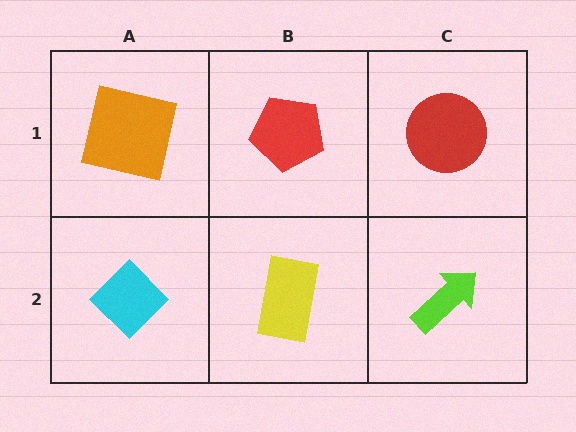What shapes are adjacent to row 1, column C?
A lime arrow (row 2, column C), a red pentagon (row 1, column B).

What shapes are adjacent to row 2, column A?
An orange square (row 1, column A), a yellow rectangle (row 2, column B).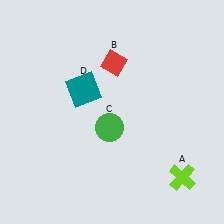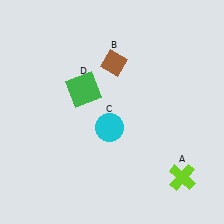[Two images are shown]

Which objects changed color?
B changed from red to brown. C changed from green to cyan. D changed from teal to green.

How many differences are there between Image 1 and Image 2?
There are 3 differences between the two images.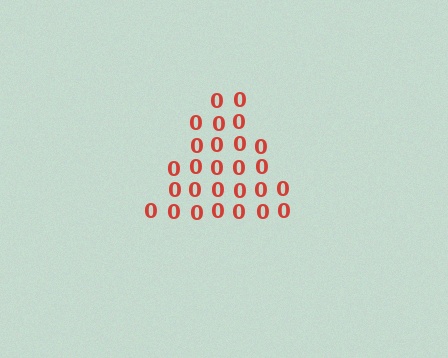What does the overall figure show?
The overall figure shows a triangle.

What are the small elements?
The small elements are digit 0's.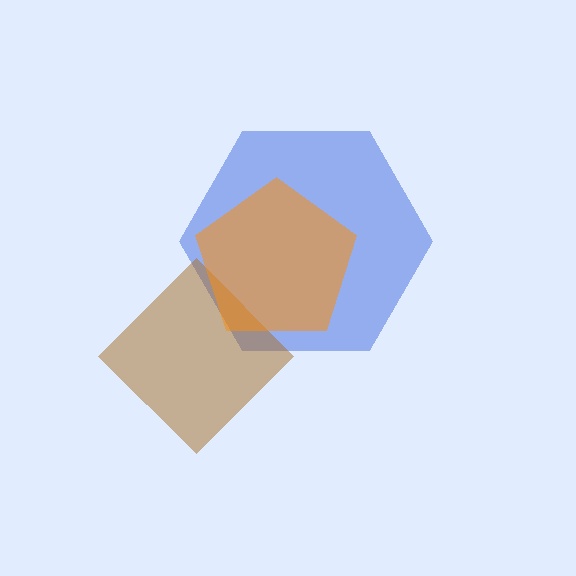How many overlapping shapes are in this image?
There are 3 overlapping shapes in the image.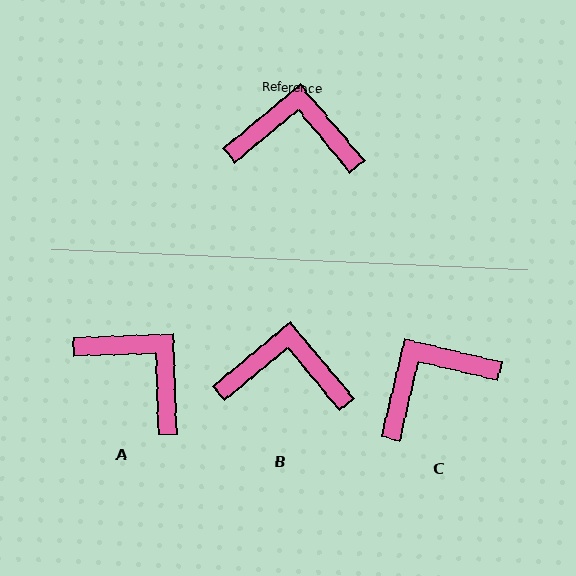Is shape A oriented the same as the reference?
No, it is off by about 38 degrees.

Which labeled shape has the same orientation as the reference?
B.